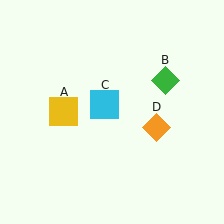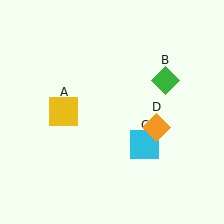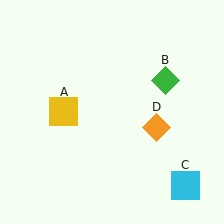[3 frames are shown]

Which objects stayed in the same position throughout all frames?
Yellow square (object A) and green diamond (object B) and orange diamond (object D) remained stationary.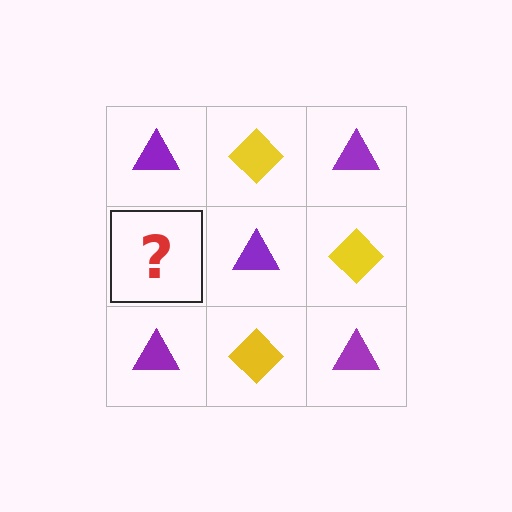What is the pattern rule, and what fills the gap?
The rule is that it alternates purple triangle and yellow diamond in a checkerboard pattern. The gap should be filled with a yellow diamond.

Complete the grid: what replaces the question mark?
The question mark should be replaced with a yellow diamond.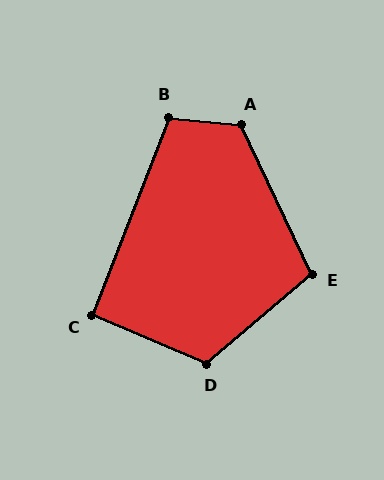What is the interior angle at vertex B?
Approximately 105 degrees (obtuse).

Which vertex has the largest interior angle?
A, at approximately 121 degrees.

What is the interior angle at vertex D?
Approximately 117 degrees (obtuse).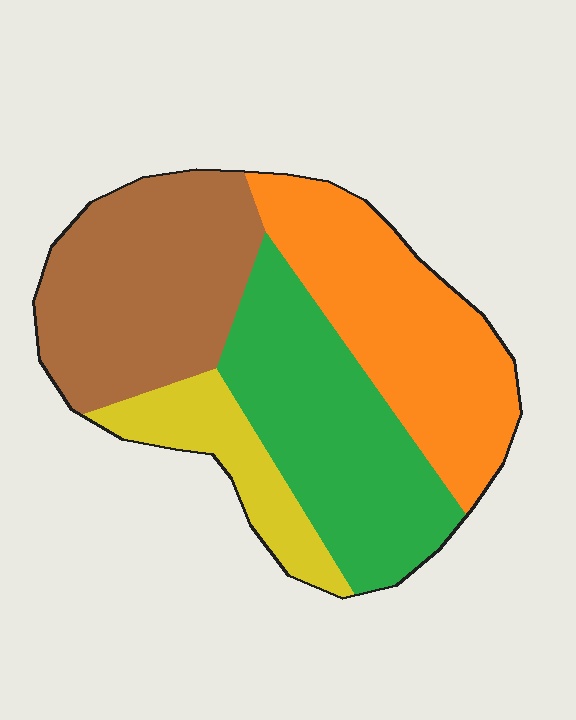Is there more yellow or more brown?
Brown.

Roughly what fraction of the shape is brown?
Brown takes up about one third (1/3) of the shape.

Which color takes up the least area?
Yellow, at roughly 10%.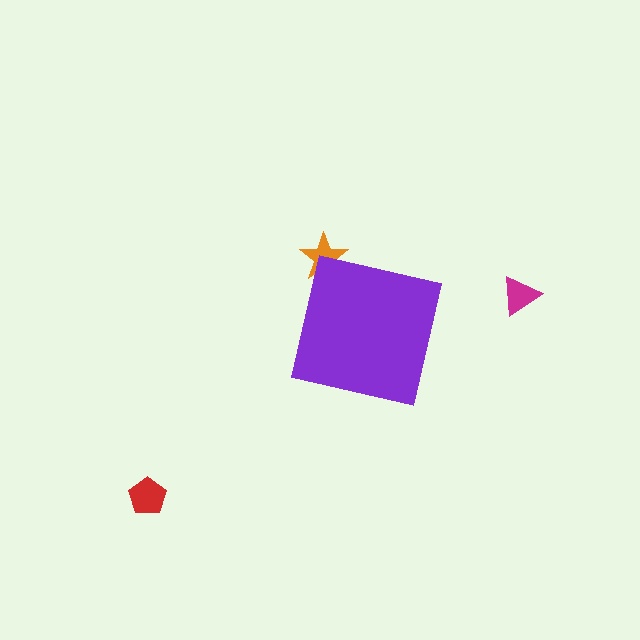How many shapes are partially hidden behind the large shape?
1 shape is partially hidden.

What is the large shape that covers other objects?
A purple square.